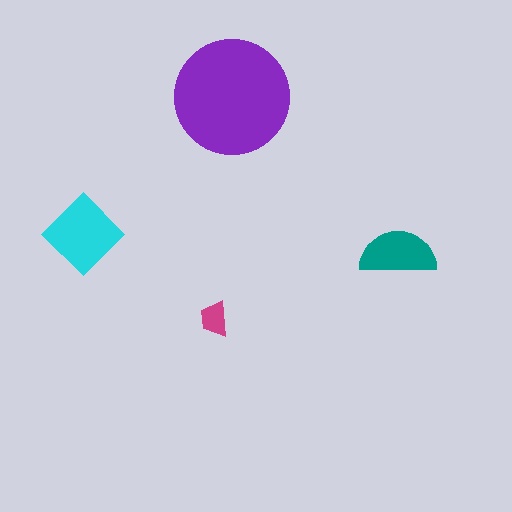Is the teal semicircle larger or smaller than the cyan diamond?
Smaller.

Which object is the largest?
The purple circle.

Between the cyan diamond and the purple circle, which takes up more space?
The purple circle.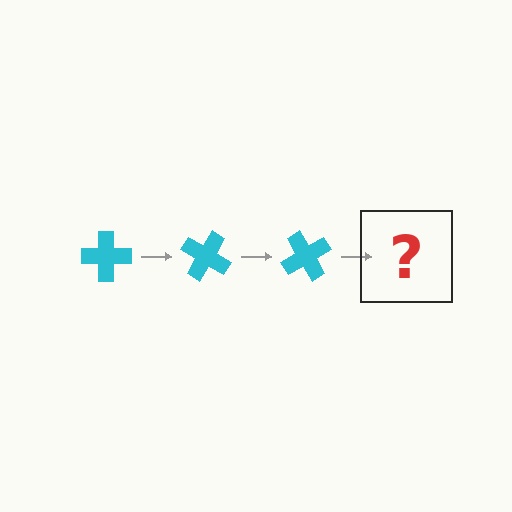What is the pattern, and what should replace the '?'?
The pattern is that the cross rotates 30 degrees each step. The '?' should be a cyan cross rotated 90 degrees.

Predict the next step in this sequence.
The next step is a cyan cross rotated 90 degrees.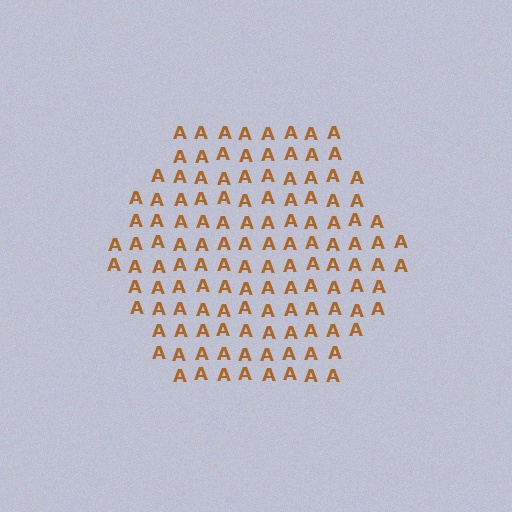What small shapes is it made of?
It is made of small letter A's.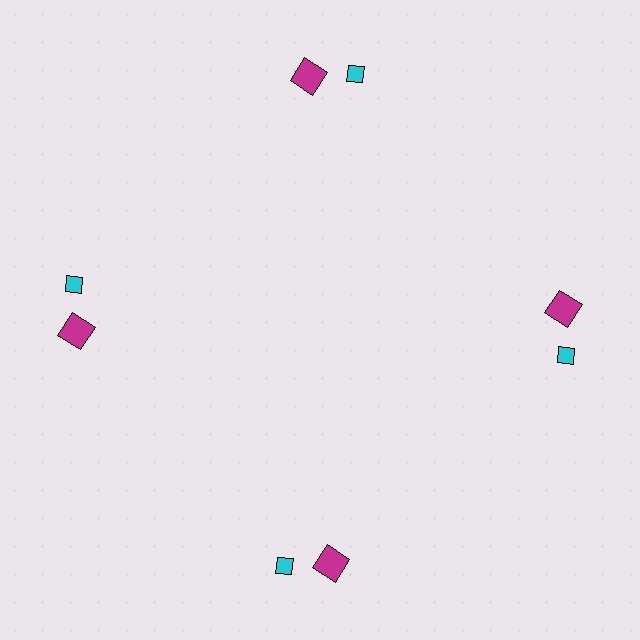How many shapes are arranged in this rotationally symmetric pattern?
There are 8 shapes, arranged in 4 groups of 2.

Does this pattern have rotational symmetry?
Yes, this pattern has 4-fold rotational symmetry. It looks the same after rotating 90 degrees around the center.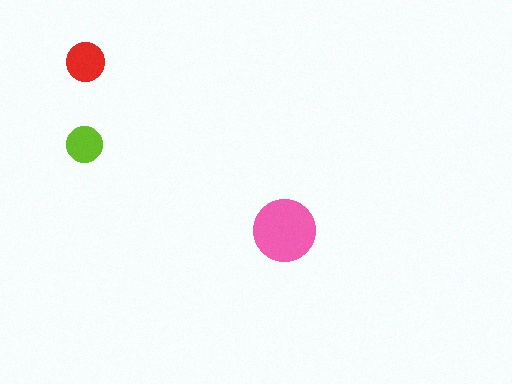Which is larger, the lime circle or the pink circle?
The pink one.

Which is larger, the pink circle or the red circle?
The pink one.